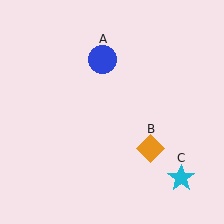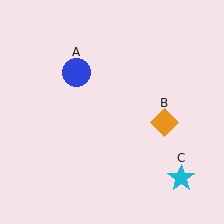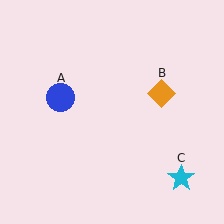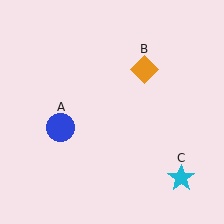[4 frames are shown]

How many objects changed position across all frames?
2 objects changed position: blue circle (object A), orange diamond (object B).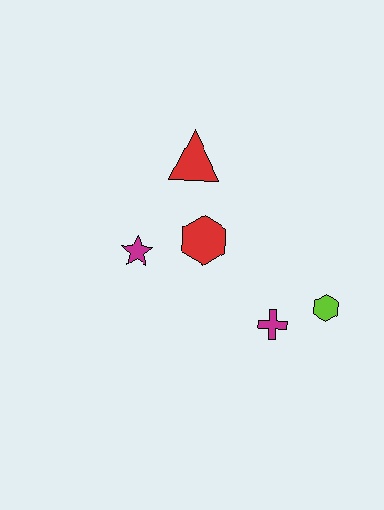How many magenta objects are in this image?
There are 2 magenta objects.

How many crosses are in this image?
There is 1 cross.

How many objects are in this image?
There are 5 objects.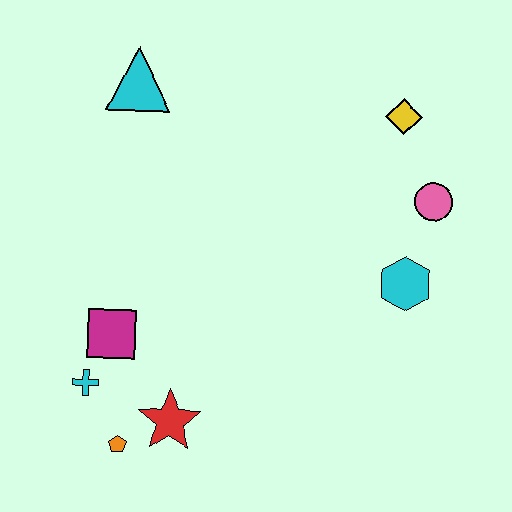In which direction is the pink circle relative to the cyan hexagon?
The pink circle is above the cyan hexagon.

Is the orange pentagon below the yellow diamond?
Yes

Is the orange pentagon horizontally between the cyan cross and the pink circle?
Yes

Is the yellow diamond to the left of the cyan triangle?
No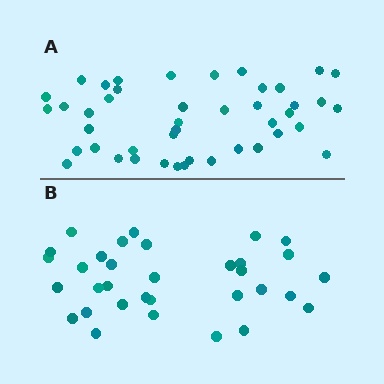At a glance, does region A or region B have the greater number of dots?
Region A (the top region) has more dots.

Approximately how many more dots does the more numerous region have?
Region A has roughly 12 or so more dots than region B.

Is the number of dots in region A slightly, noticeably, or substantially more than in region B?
Region A has noticeably more, but not dramatically so. The ratio is roughly 1.3 to 1.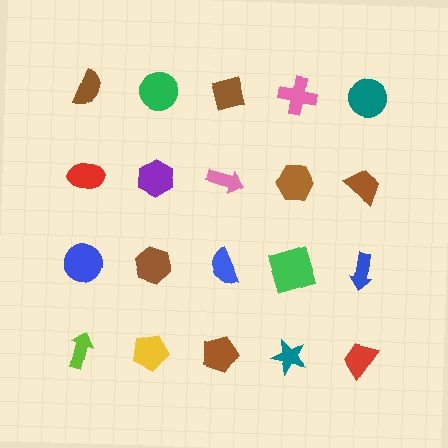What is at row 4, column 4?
A teal star.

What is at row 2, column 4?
A brown hexagon.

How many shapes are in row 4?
5 shapes.